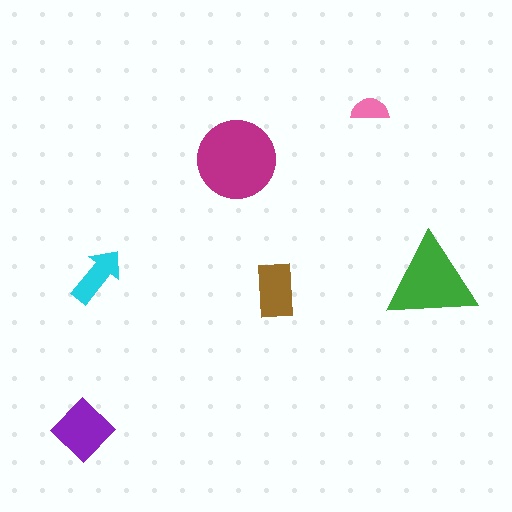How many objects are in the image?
There are 6 objects in the image.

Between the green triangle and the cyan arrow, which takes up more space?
The green triangle.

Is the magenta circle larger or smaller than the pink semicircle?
Larger.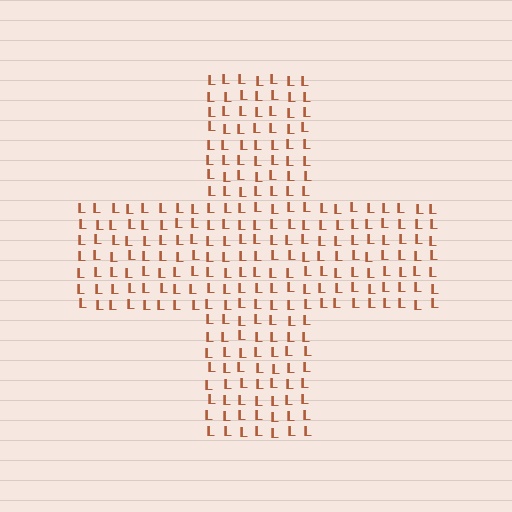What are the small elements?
The small elements are letter L's.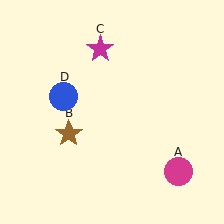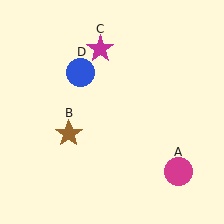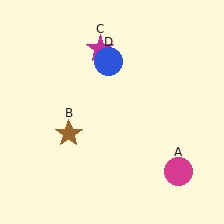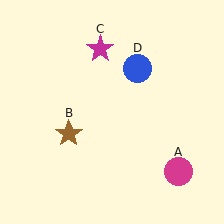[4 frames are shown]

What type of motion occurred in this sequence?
The blue circle (object D) rotated clockwise around the center of the scene.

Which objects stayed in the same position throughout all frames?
Magenta circle (object A) and brown star (object B) and magenta star (object C) remained stationary.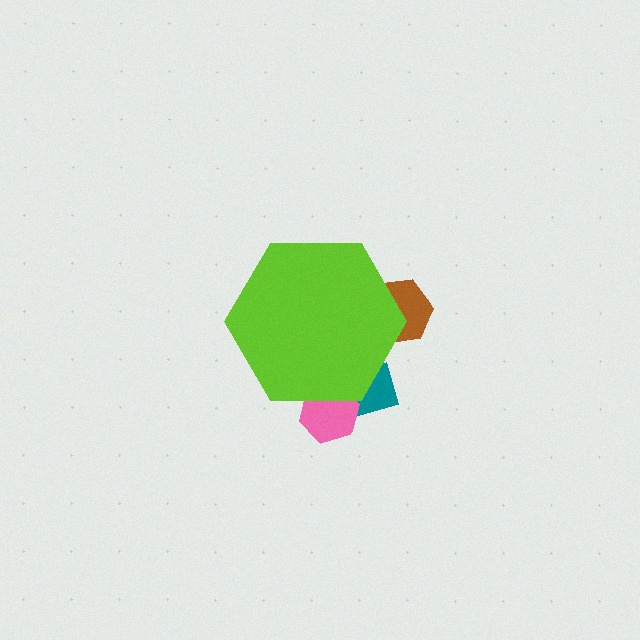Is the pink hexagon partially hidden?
Yes, the pink hexagon is partially hidden behind the lime hexagon.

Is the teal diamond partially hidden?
Yes, the teal diamond is partially hidden behind the lime hexagon.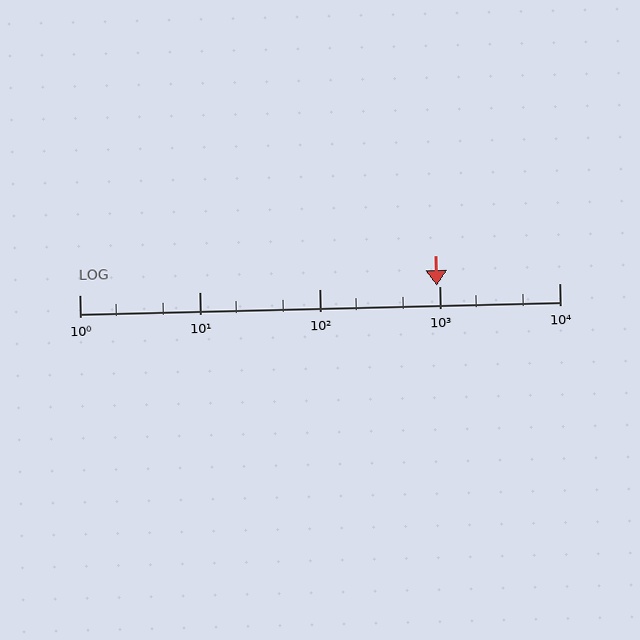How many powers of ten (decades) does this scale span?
The scale spans 4 decades, from 1 to 10000.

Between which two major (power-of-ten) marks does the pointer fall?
The pointer is between 100 and 1000.